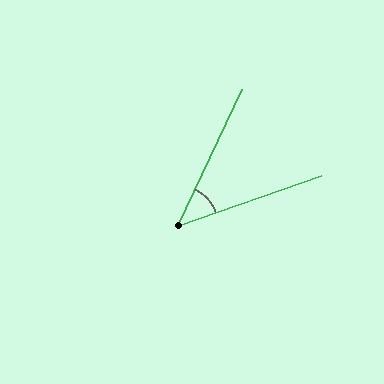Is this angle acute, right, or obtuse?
It is acute.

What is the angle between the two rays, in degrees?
Approximately 46 degrees.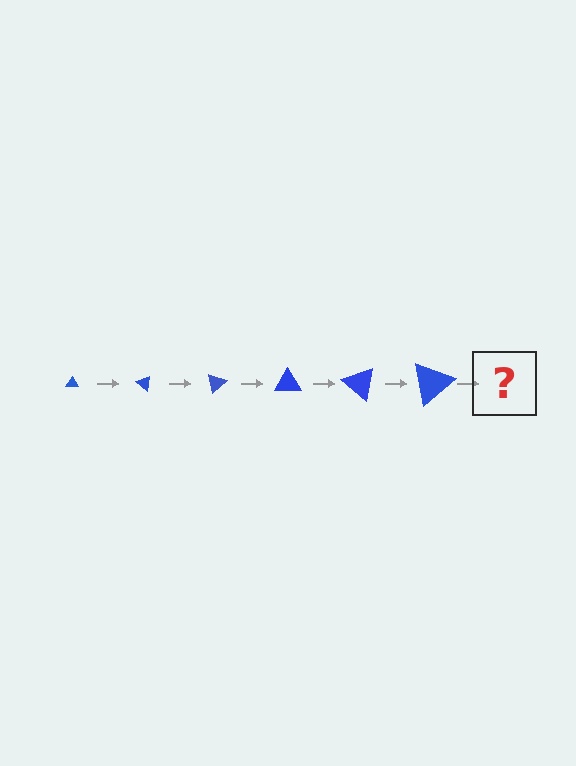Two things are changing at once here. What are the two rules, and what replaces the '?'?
The two rules are that the triangle grows larger each step and it rotates 40 degrees each step. The '?' should be a triangle, larger than the previous one and rotated 240 degrees from the start.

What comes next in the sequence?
The next element should be a triangle, larger than the previous one and rotated 240 degrees from the start.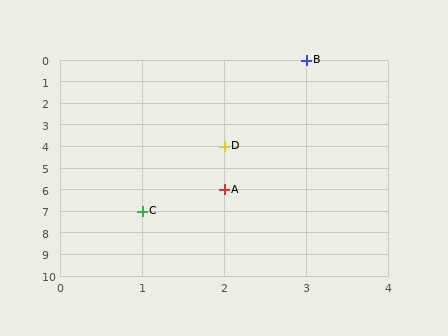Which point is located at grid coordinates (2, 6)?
Point A is at (2, 6).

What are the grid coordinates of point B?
Point B is at grid coordinates (3, 0).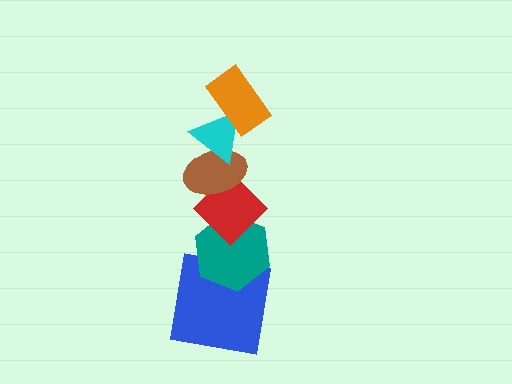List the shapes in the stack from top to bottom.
From top to bottom: the orange rectangle, the cyan triangle, the brown ellipse, the red diamond, the teal hexagon, the blue square.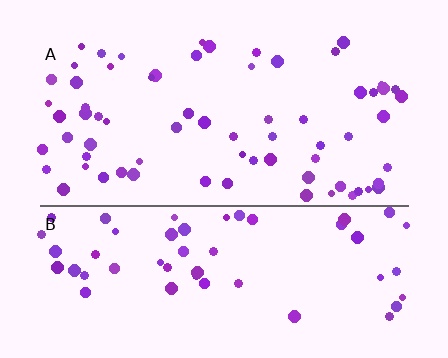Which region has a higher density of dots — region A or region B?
A (the top).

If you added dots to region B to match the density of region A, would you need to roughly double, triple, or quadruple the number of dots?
Approximately double.